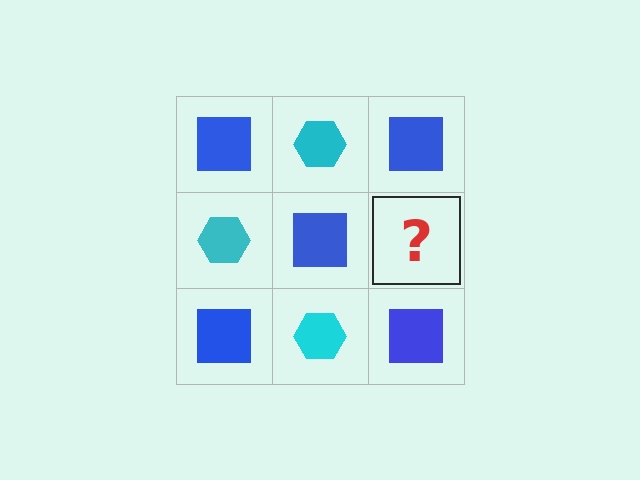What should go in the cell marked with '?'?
The missing cell should contain a cyan hexagon.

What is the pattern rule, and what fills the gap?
The rule is that it alternates blue square and cyan hexagon in a checkerboard pattern. The gap should be filled with a cyan hexagon.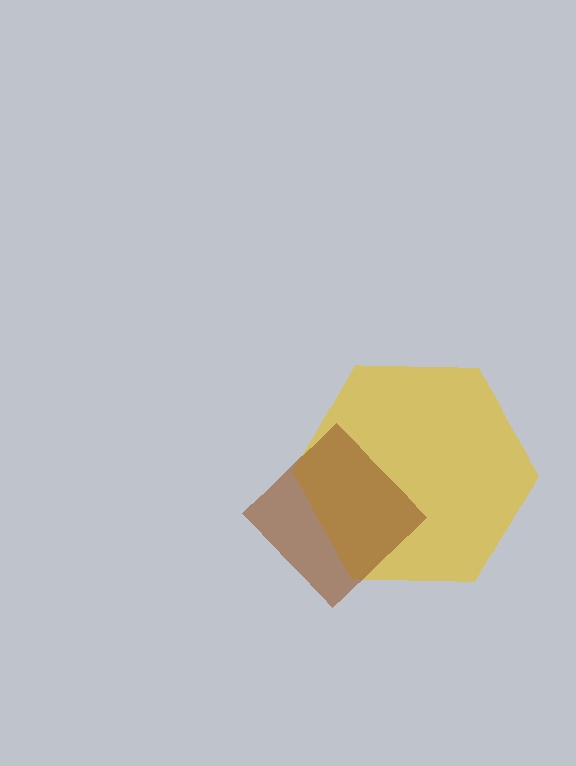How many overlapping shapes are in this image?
There are 2 overlapping shapes in the image.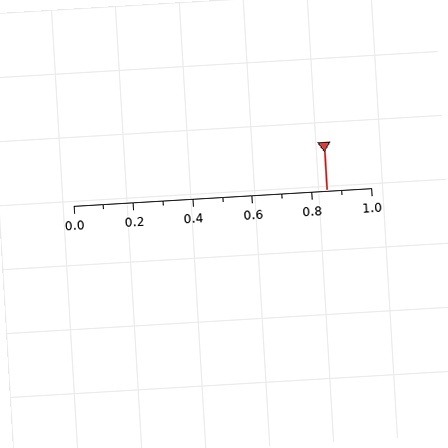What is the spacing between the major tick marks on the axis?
The major ticks are spaced 0.2 apart.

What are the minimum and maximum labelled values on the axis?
The axis runs from 0.0 to 1.0.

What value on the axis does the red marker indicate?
The marker indicates approximately 0.85.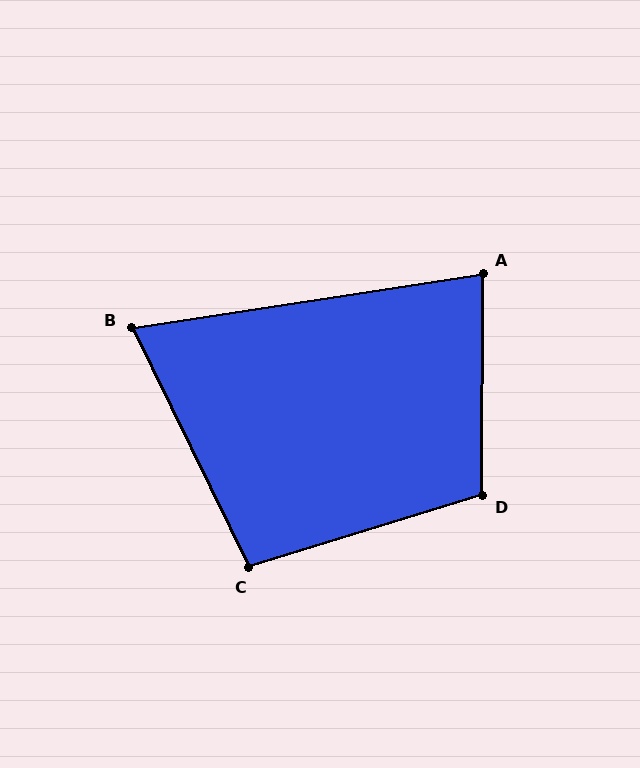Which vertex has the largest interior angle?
D, at approximately 107 degrees.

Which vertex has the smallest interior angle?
B, at approximately 73 degrees.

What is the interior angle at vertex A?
Approximately 81 degrees (acute).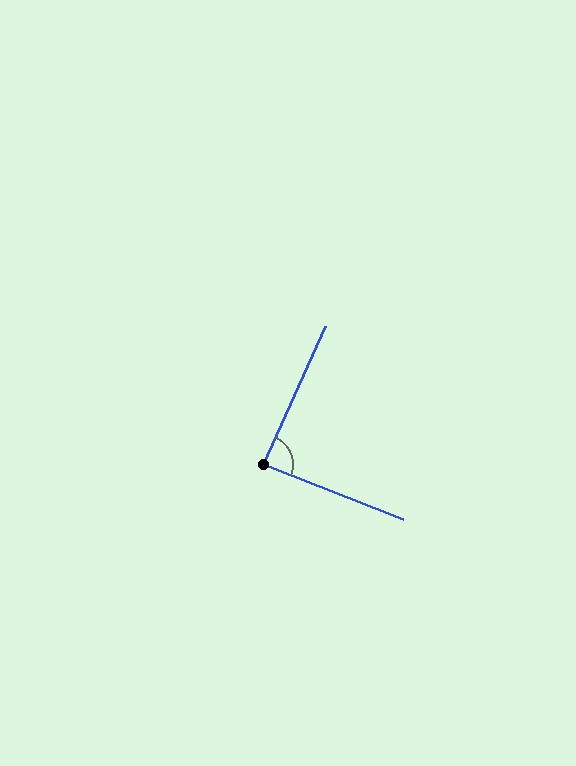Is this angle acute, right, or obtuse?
It is approximately a right angle.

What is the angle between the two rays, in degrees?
Approximately 87 degrees.